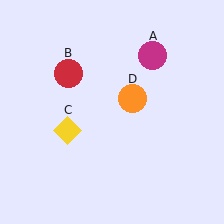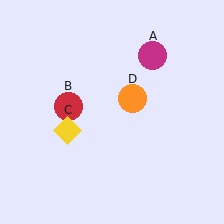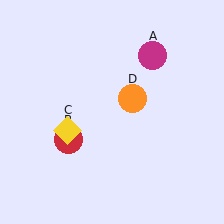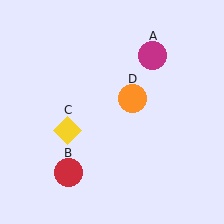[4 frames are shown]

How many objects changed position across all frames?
1 object changed position: red circle (object B).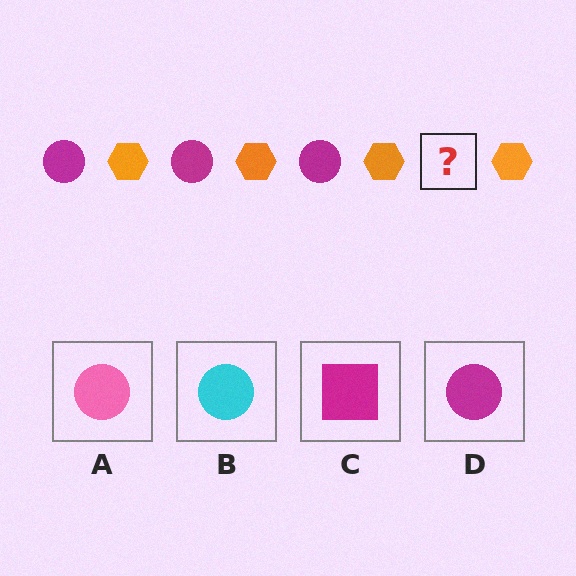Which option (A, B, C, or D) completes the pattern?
D.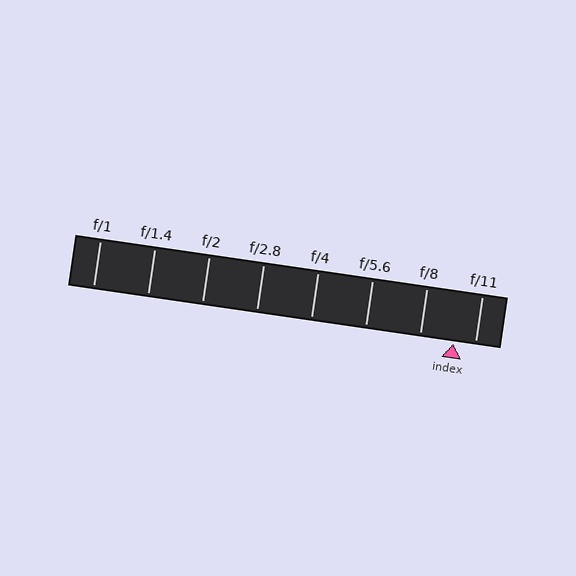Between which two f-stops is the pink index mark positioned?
The index mark is between f/8 and f/11.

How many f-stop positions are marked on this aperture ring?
There are 8 f-stop positions marked.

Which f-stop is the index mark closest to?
The index mark is closest to f/11.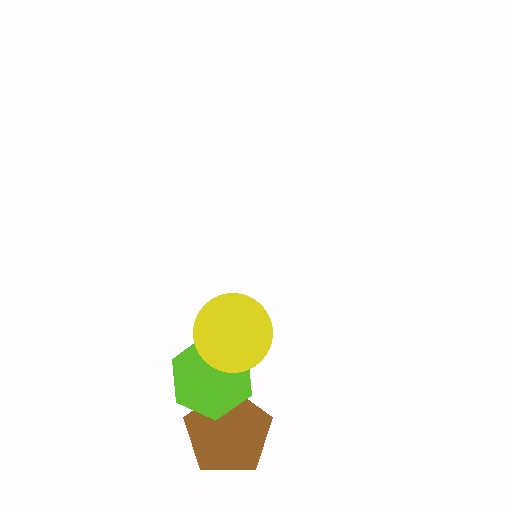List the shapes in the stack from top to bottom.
From top to bottom: the yellow circle, the lime hexagon, the brown pentagon.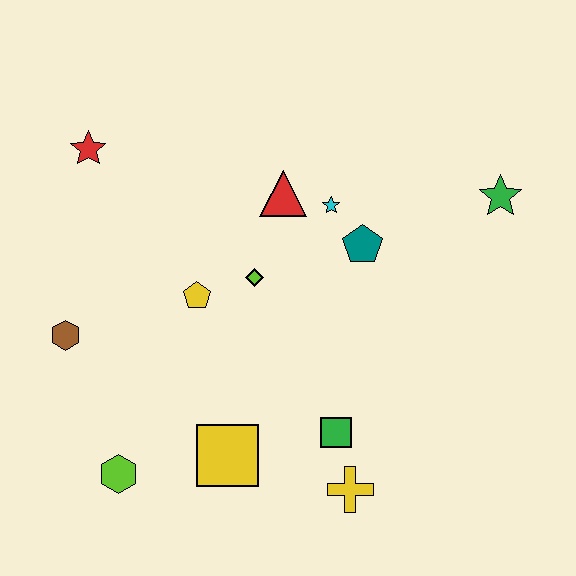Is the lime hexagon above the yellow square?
No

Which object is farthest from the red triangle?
The lime hexagon is farthest from the red triangle.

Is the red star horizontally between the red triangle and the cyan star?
No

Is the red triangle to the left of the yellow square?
No